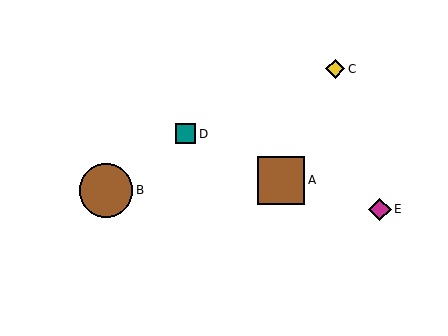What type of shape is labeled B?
Shape B is a brown circle.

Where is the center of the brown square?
The center of the brown square is at (281, 180).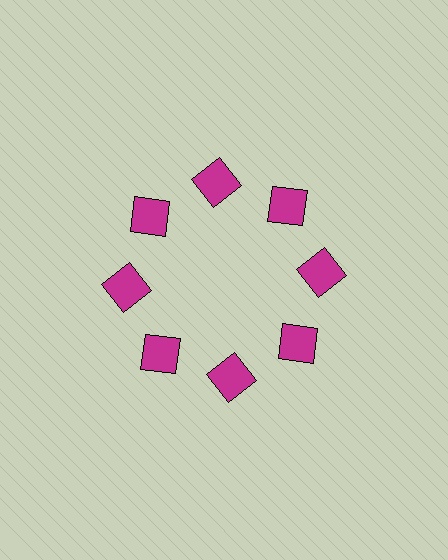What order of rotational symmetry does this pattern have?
This pattern has 8-fold rotational symmetry.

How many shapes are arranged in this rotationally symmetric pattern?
There are 8 shapes, arranged in 8 groups of 1.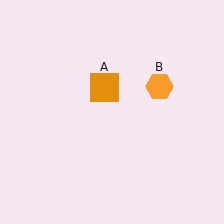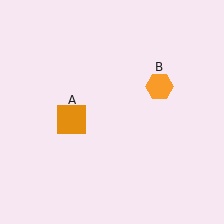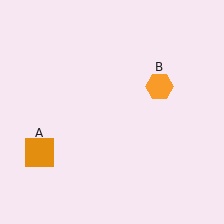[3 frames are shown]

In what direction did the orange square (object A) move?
The orange square (object A) moved down and to the left.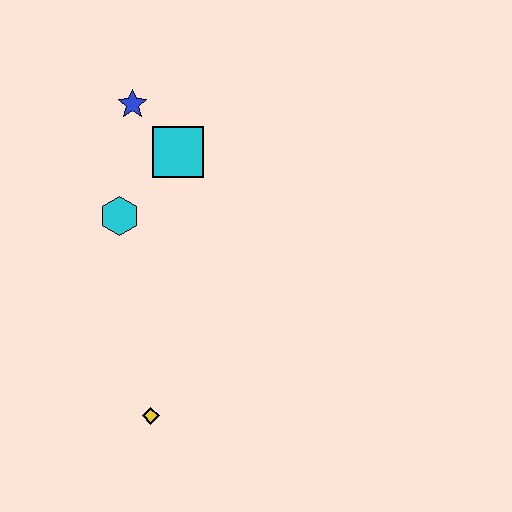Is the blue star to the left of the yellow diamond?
Yes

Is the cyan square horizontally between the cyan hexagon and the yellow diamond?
No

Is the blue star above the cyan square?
Yes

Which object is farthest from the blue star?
The yellow diamond is farthest from the blue star.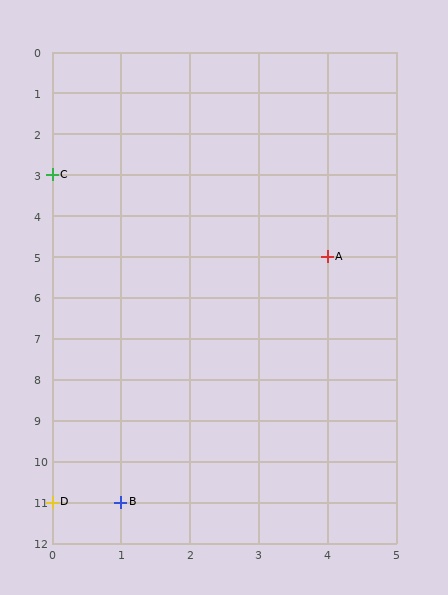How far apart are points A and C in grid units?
Points A and C are 4 columns and 2 rows apart (about 4.5 grid units diagonally).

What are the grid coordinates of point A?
Point A is at grid coordinates (4, 5).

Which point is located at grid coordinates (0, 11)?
Point D is at (0, 11).